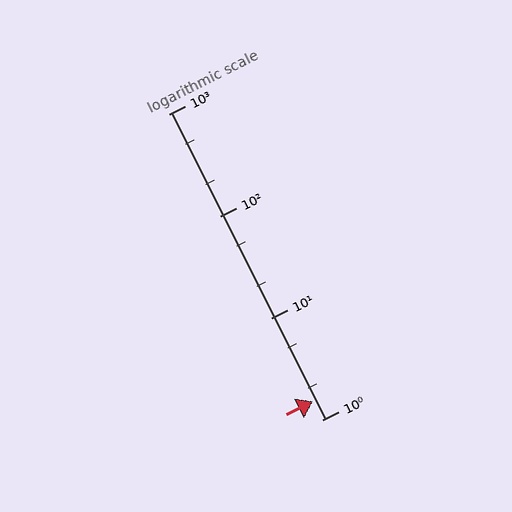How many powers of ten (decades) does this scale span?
The scale spans 3 decades, from 1 to 1000.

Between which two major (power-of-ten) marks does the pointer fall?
The pointer is between 1 and 10.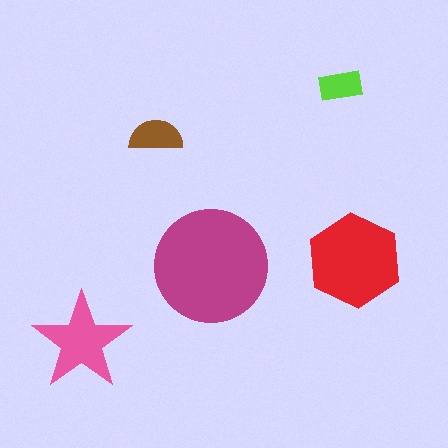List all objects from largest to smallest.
The magenta circle, the red hexagon, the pink star, the brown semicircle, the lime rectangle.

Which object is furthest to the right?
The red hexagon is rightmost.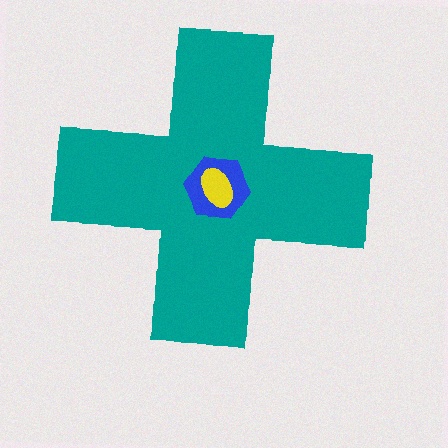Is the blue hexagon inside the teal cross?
Yes.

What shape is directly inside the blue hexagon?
The yellow ellipse.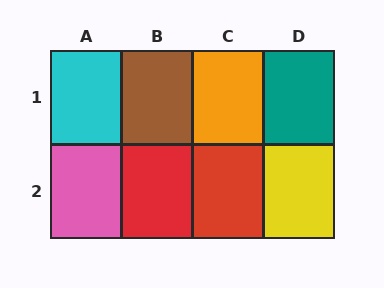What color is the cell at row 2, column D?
Yellow.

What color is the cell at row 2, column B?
Red.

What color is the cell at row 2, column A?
Pink.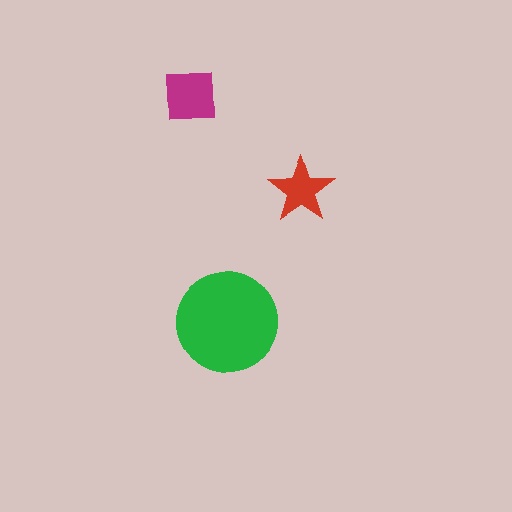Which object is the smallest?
The red star.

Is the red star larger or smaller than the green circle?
Smaller.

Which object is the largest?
The green circle.